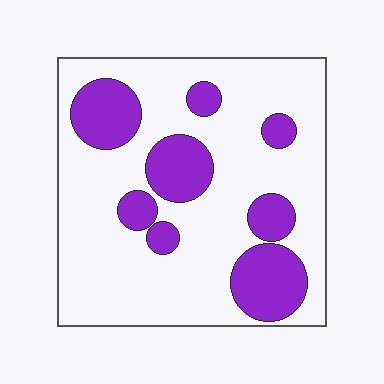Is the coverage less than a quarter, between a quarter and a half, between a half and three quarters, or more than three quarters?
Between a quarter and a half.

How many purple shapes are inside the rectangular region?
8.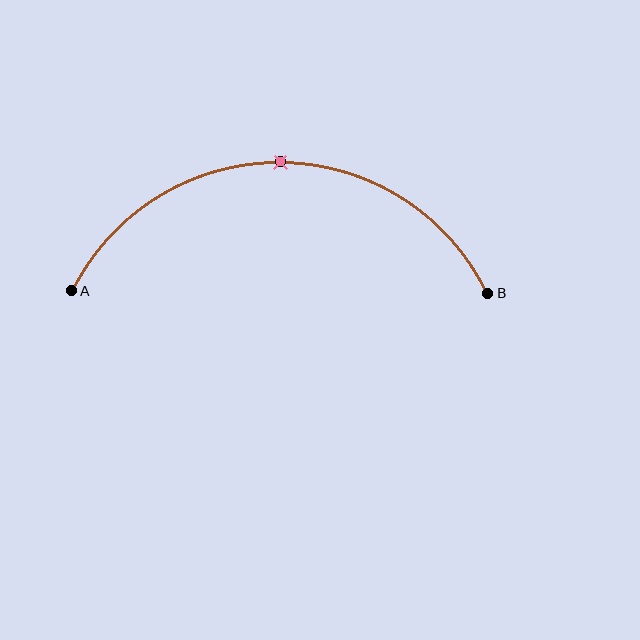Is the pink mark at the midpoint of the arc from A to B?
Yes. The pink mark lies on the arc at equal arc-length from both A and B — it is the arc midpoint.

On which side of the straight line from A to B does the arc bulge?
The arc bulges above the straight line connecting A and B.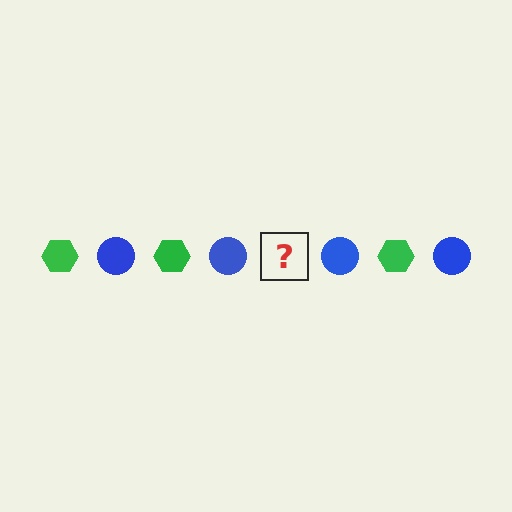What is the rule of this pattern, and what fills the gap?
The rule is that the pattern alternates between green hexagon and blue circle. The gap should be filled with a green hexagon.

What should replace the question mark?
The question mark should be replaced with a green hexagon.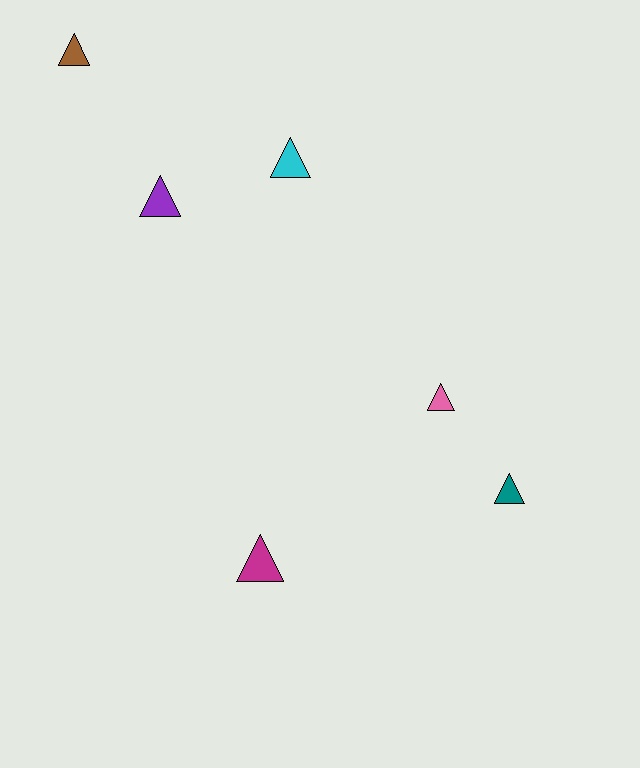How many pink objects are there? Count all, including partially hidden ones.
There is 1 pink object.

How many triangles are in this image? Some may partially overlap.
There are 6 triangles.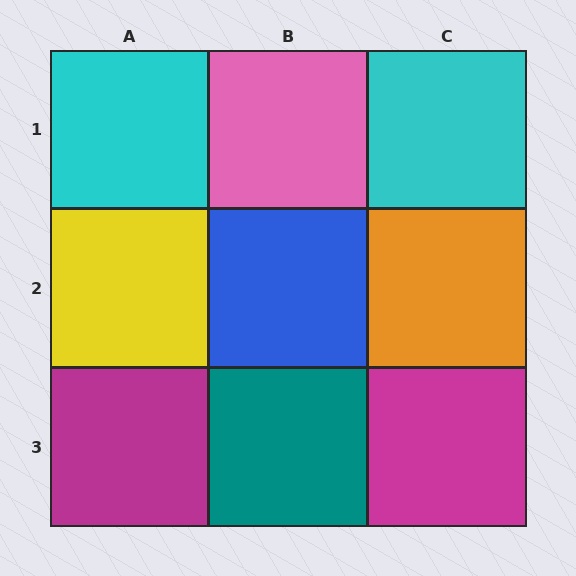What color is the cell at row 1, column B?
Pink.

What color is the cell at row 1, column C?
Cyan.